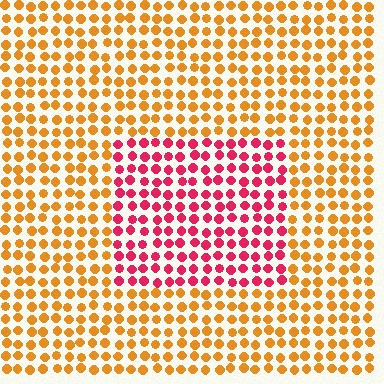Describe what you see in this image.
The image is filled with small orange elements in a uniform arrangement. A rectangle-shaped region is visible where the elements are tinted to a slightly different hue, forming a subtle color boundary.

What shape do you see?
I see a rectangle.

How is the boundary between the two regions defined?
The boundary is defined purely by a slight shift in hue (about 53 degrees). Spacing, size, and orientation are identical on both sides.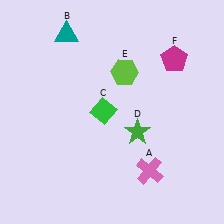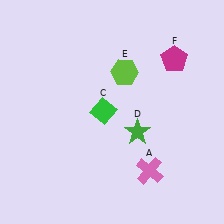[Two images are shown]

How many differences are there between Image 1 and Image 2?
There is 1 difference between the two images.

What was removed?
The teal triangle (B) was removed in Image 2.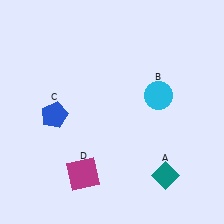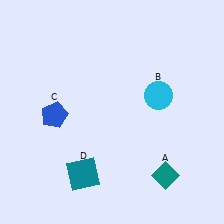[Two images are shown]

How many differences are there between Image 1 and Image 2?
There is 1 difference between the two images.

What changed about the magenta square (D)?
In Image 1, D is magenta. In Image 2, it changed to teal.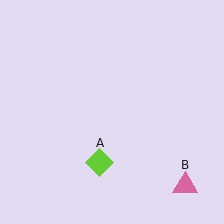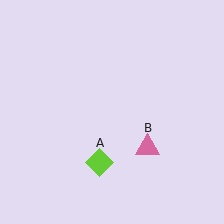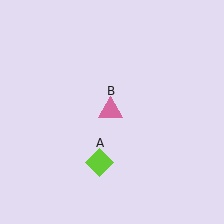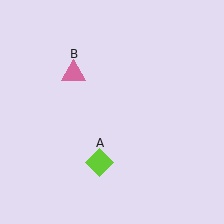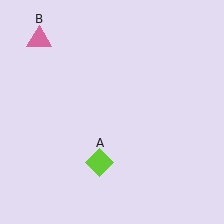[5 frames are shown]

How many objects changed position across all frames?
1 object changed position: pink triangle (object B).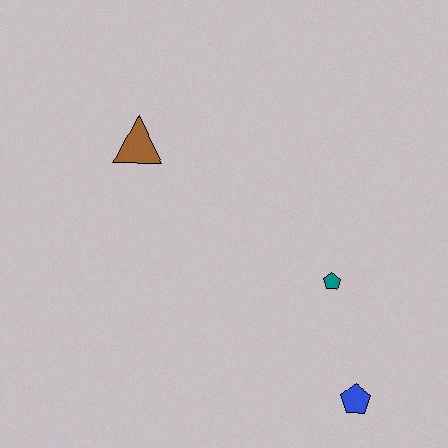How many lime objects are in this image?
There are no lime objects.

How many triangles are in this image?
There is 1 triangle.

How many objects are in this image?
There are 3 objects.